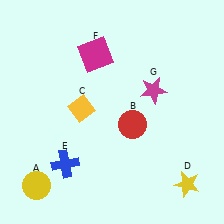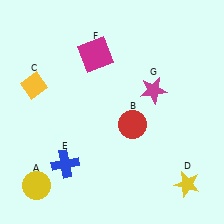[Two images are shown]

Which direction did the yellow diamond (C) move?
The yellow diamond (C) moved left.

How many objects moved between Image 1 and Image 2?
1 object moved between the two images.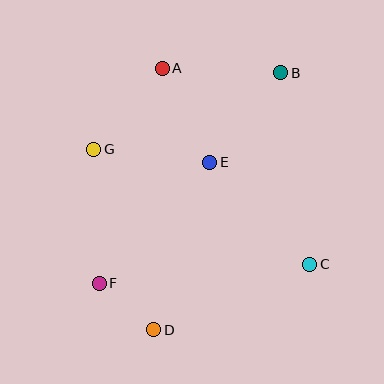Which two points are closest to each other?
Points D and F are closest to each other.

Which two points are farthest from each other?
Points B and D are farthest from each other.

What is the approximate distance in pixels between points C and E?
The distance between C and E is approximately 143 pixels.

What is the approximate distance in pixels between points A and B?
The distance between A and B is approximately 119 pixels.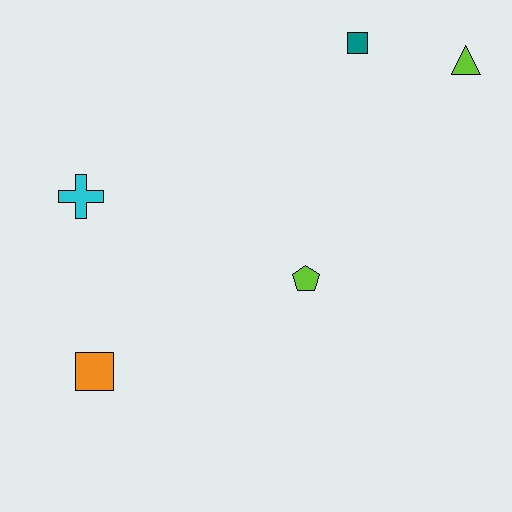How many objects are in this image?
There are 5 objects.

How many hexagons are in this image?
There are no hexagons.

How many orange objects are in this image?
There is 1 orange object.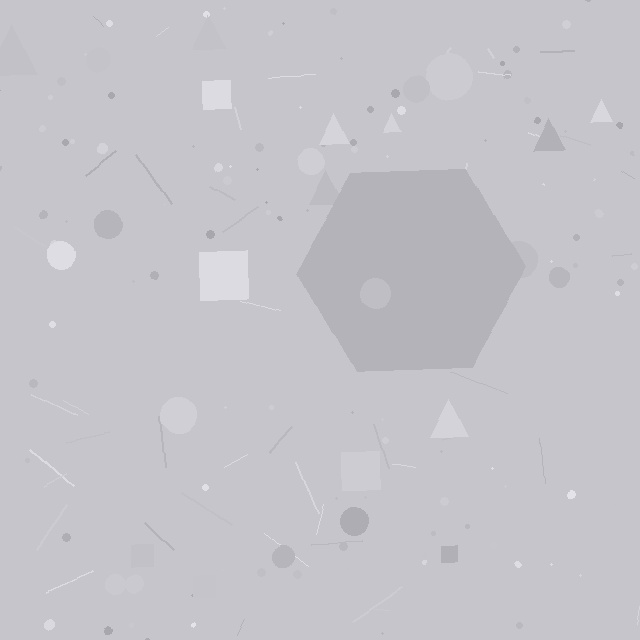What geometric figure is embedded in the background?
A hexagon is embedded in the background.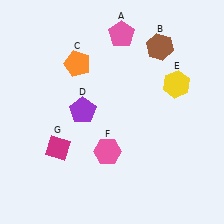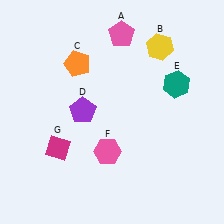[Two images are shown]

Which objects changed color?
B changed from brown to yellow. E changed from yellow to teal.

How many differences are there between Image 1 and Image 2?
There are 2 differences between the two images.